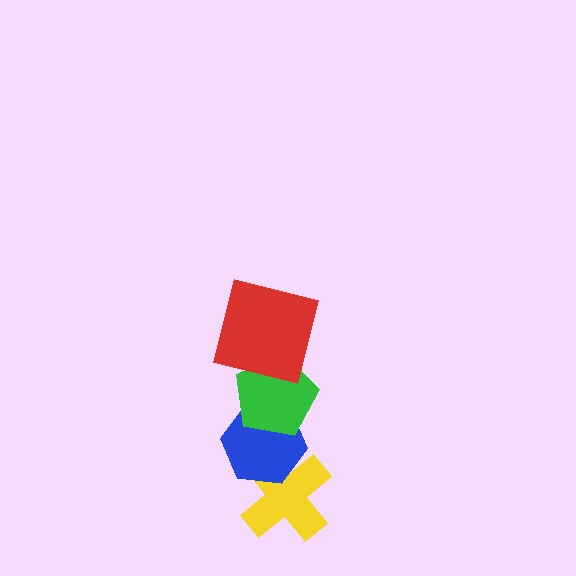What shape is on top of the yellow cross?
The blue hexagon is on top of the yellow cross.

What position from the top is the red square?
The red square is 1st from the top.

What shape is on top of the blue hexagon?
The green pentagon is on top of the blue hexagon.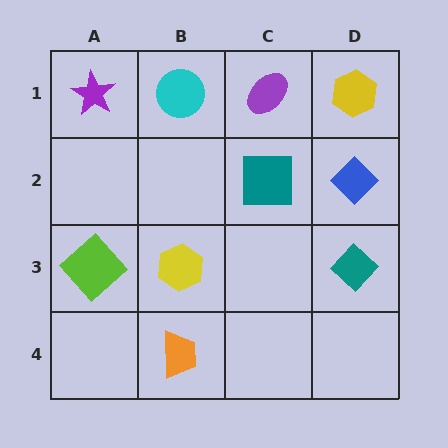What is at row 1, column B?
A cyan circle.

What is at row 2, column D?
A blue diamond.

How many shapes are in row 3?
3 shapes.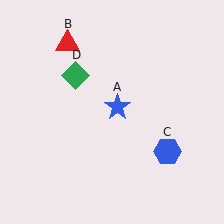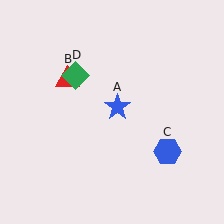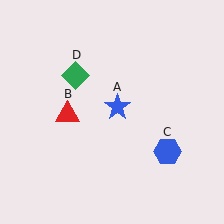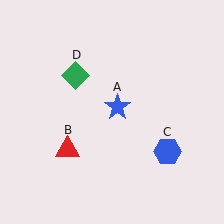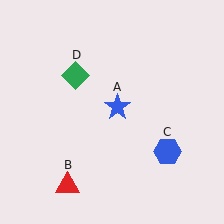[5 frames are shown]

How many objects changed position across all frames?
1 object changed position: red triangle (object B).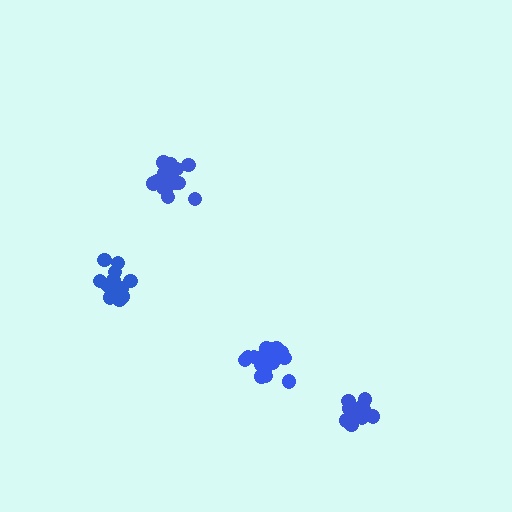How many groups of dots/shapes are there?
There are 4 groups.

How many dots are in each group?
Group 1: 18 dots, Group 2: 19 dots, Group 3: 15 dots, Group 4: 14 dots (66 total).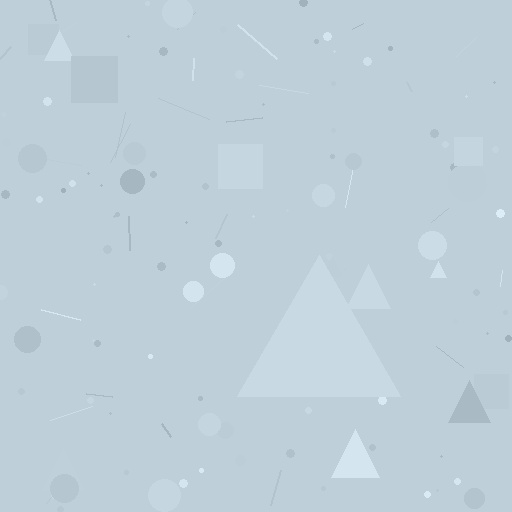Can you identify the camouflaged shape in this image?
The camouflaged shape is a triangle.